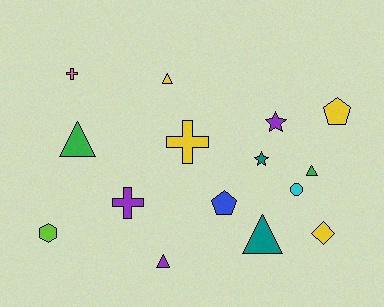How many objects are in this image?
There are 15 objects.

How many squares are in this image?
There are no squares.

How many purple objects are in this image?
There are 3 purple objects.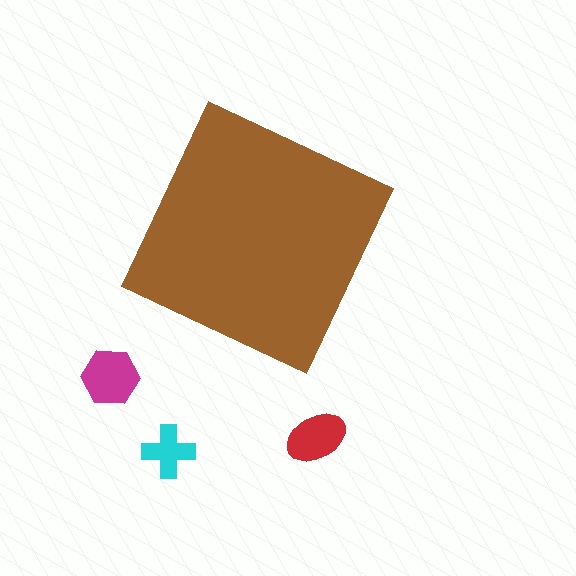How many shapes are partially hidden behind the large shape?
0 shapes are partially hidden.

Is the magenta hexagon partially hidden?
No, the magenta hexagon is fully visible.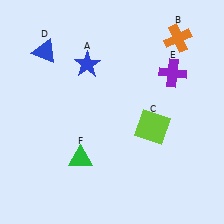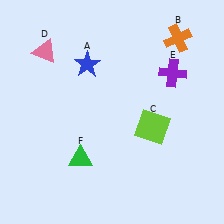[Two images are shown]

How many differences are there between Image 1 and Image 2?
There is 1 difference between the two images.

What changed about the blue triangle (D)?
In Image 1, D is blue. In Image 2, it changed to pink.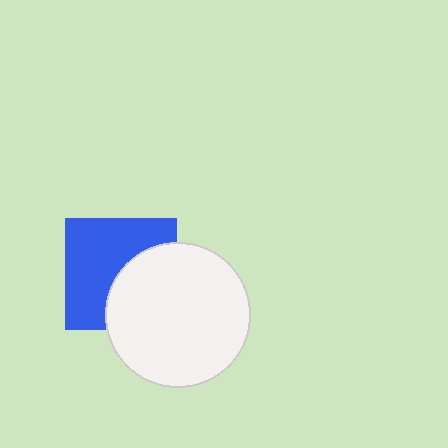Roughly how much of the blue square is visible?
About half of it is visible (roughly 59%).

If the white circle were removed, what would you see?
You would see the complete blue square.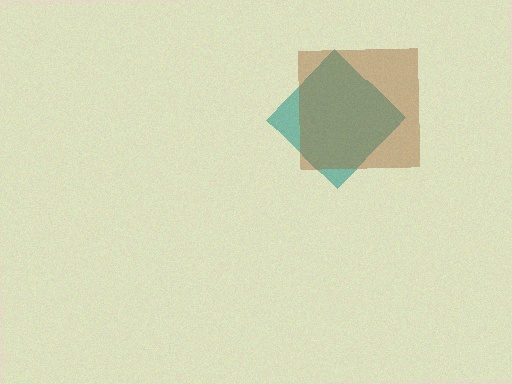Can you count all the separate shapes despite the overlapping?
Yes, there are 2 separate shapes.